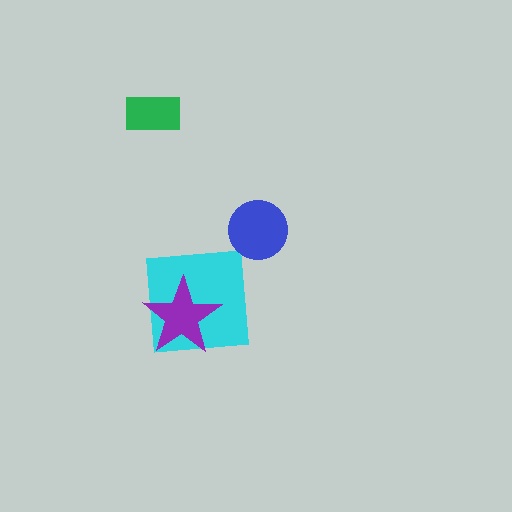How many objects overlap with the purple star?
1 object overlaps with the purple star.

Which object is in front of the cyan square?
The purple star is in front of the cyan square.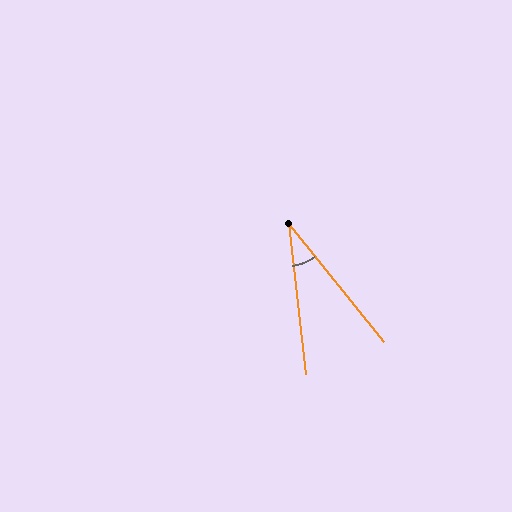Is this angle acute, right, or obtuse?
It is acute.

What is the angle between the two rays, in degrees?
Approximately 32 degrees.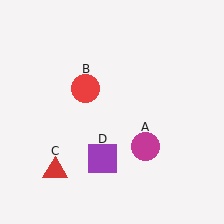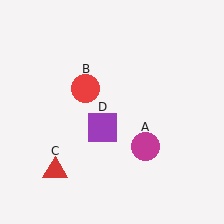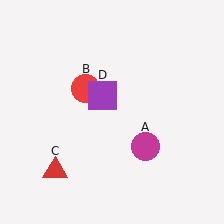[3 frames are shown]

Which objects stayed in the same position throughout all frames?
Magenta circle (object A) and red circle (object B) and red triangle (object C) remained stationary.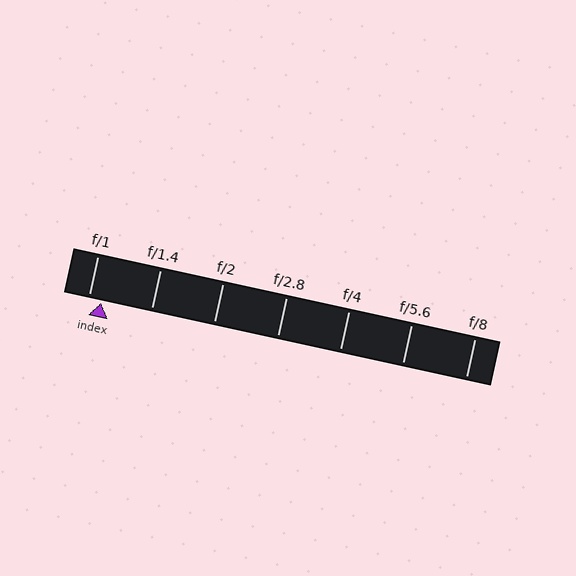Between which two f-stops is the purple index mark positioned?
The index mark is between f/1 and f/1.4.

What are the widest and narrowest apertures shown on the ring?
The widest aperture shown is f/1 and the narrowest is f/8.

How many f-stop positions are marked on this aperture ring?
There are 7 f-stop positions marked.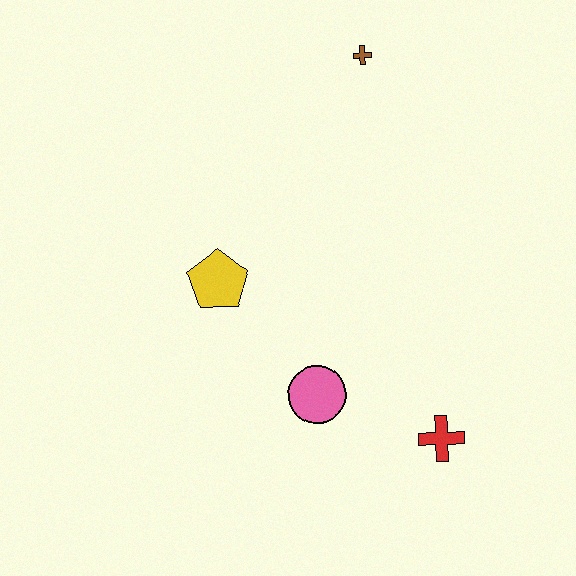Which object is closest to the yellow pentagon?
The pink circle is closest to the yellow pentagon.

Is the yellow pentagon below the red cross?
No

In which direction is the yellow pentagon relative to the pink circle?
The yellow pentagon is above the pink circle.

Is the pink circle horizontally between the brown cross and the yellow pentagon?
Yes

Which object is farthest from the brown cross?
The red cross is farthest from the brown cross.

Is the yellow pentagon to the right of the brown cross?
No